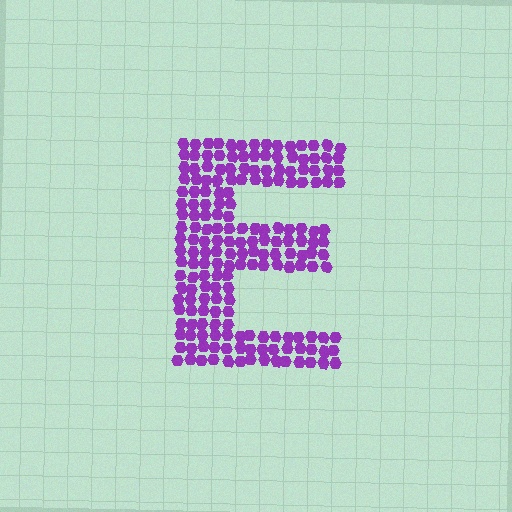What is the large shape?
The large shape is the letter E.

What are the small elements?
The small elements are hexagons.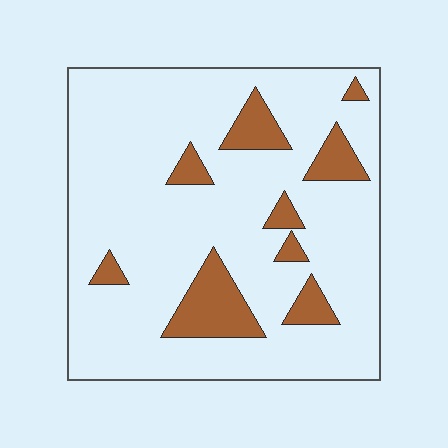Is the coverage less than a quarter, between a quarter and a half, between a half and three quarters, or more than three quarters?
Less than a quarter.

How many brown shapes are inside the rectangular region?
9.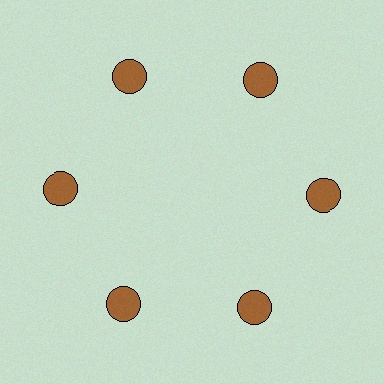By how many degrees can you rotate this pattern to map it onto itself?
The pattern maps onto itself every 60 degrees of rotation.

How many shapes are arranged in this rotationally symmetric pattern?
There are 6 shapes, arranged in 6 groups of 1.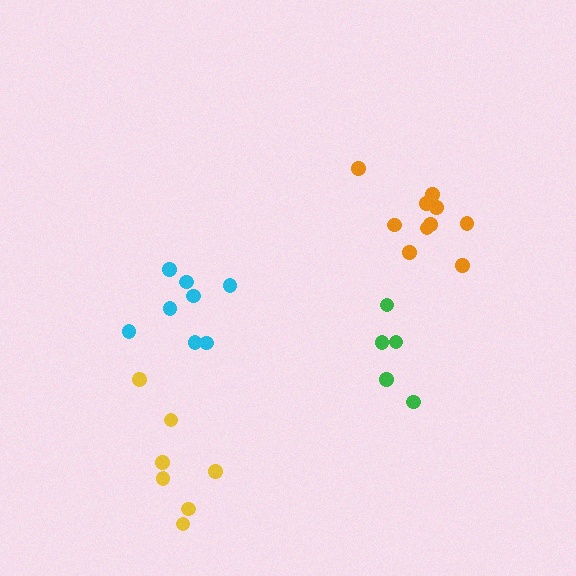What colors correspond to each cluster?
The clusters are colored: cyan, green, orange, yellow.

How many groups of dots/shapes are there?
There are 4 groups.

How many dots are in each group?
Group 1: 8 dots, Group 2: 5 dots, Group 3: 10 dots, Group 4: 7 dots (30 total).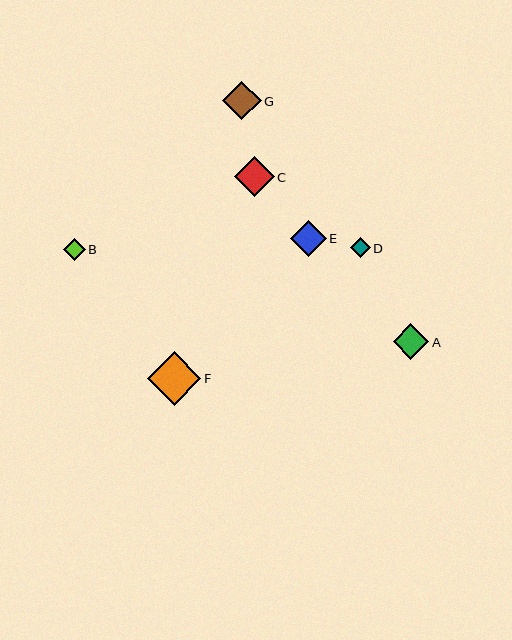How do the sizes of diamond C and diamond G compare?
Diamond C and diamond G are approximately the same size.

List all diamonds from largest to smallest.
From largest to smallest: F, C, G, E, A, B, D.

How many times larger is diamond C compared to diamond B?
Diamond C is approximately 1.8 times the size of diamond B.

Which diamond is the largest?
Diamond F is the largest with a size of approximately 53 pixels.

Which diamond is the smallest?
Diamond D is the smallest with a size of approximately 20 pixels.